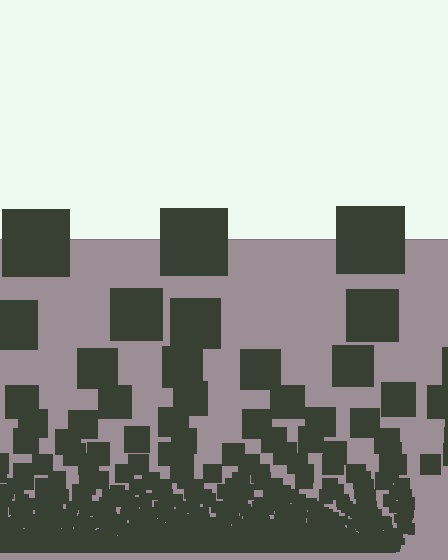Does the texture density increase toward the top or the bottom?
Density increases toward the bottom.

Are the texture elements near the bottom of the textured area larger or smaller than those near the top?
Smaller. The gradient is inverted — elements near the bottom are smaller and denser.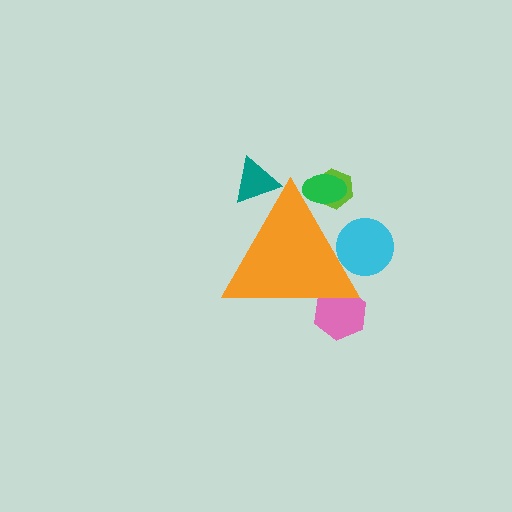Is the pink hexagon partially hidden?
Yes, the pink hexagon is partially hidden behind the orange triangle.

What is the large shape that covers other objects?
An orange triangle.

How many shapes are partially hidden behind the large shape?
5 shapes are partially hidden.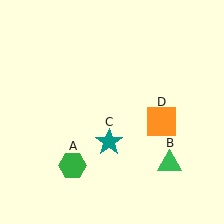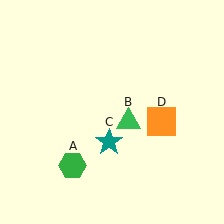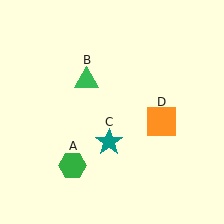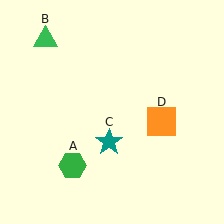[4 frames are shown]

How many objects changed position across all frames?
1 object changed position: green triangle (object B).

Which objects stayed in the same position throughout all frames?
Green hexagon (object A) and teal star (object C) and orange square (object D) remained stationary.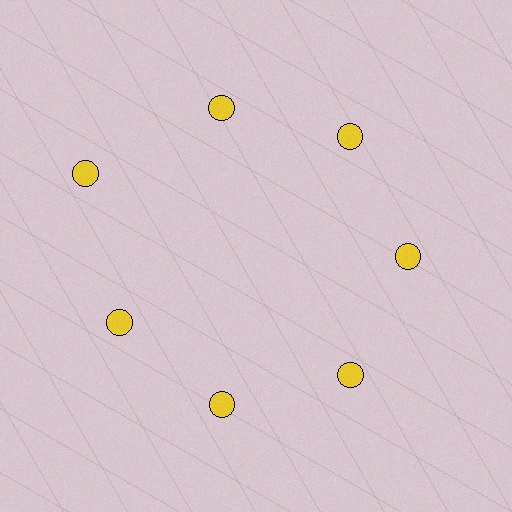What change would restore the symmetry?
The symmetry would be restored by moving it inward, back onto the ring so that all 7 circles sit at equal angles and equal distance from the center.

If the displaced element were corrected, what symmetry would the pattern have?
It would have 7-fold rotational symmetry — the pattern would map onto itself every 51 degrees.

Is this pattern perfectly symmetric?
No. The 7 yellow circles are arranged in a ring, but one element near the 10 o'clock position is pushed outward from the center, breaking the 7-fold rotational symmetry.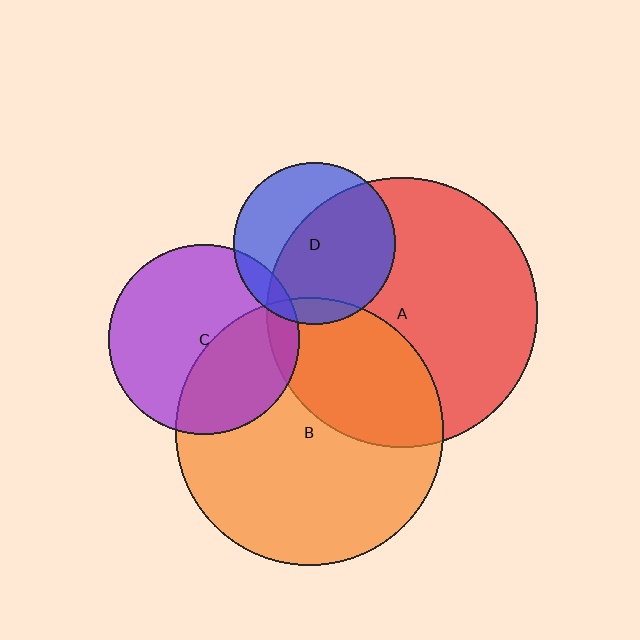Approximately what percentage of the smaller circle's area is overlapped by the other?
Approximately 10%.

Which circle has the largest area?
Circle A (red).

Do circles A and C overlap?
Yes.